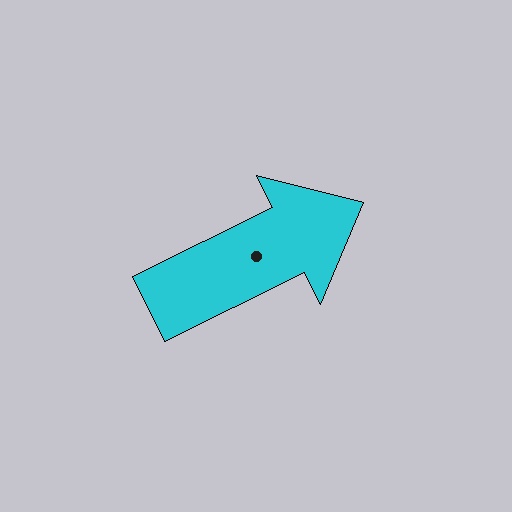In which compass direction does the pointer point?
Northeast.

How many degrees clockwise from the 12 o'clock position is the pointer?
Approximately 64 degrees.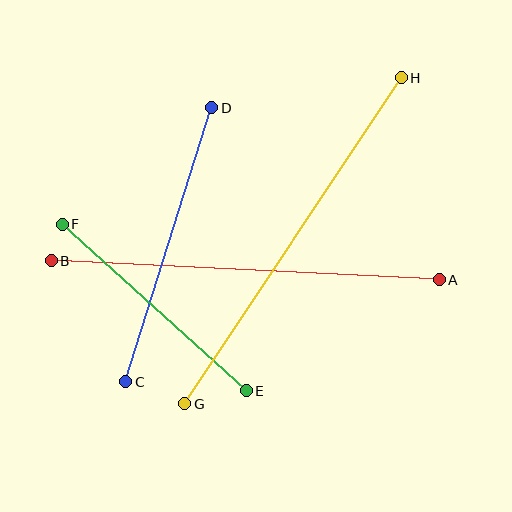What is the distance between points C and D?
The distance is approximately 287 pixels.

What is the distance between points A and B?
The distance is approximately 388 pixels.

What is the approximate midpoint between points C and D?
The midpoint is at approximately (169, 245) pixels.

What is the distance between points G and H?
The distance is approximately 392 pixels.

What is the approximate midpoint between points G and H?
The midpoint is at approximately (293, 241) pixels.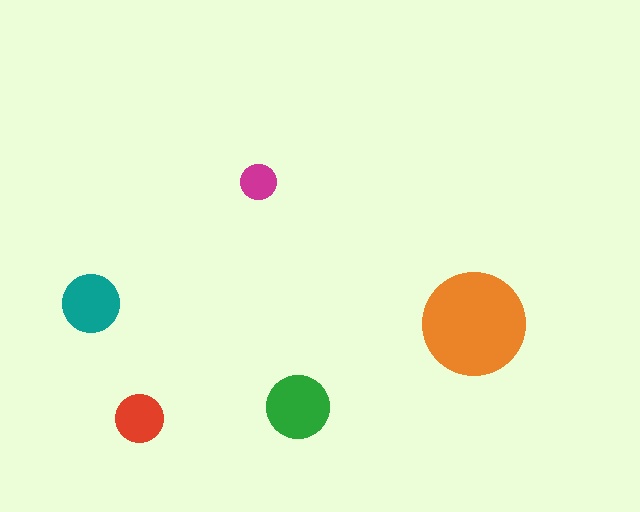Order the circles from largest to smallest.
the orange one, the green one, the teal one, the red one, the magenta one.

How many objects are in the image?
There are 5 objects in the image.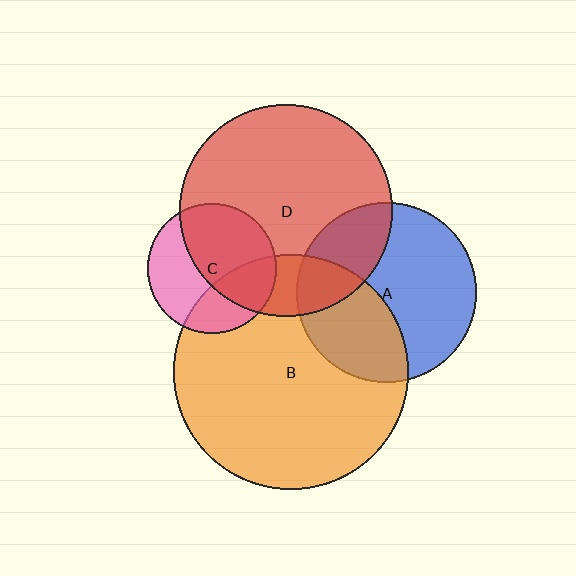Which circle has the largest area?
Circle B (orange).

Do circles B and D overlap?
Yes.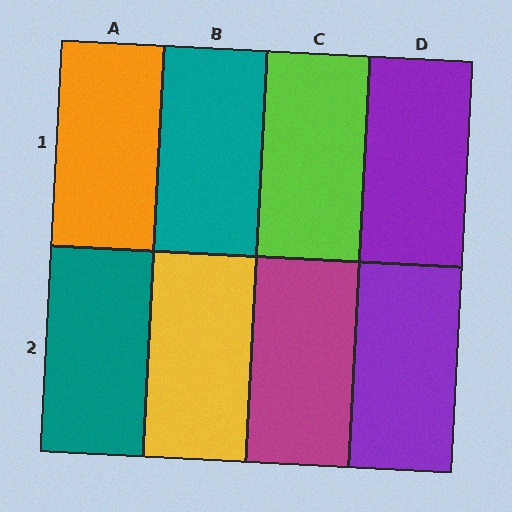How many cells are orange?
1 cell is orange.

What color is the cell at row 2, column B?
Yellow.